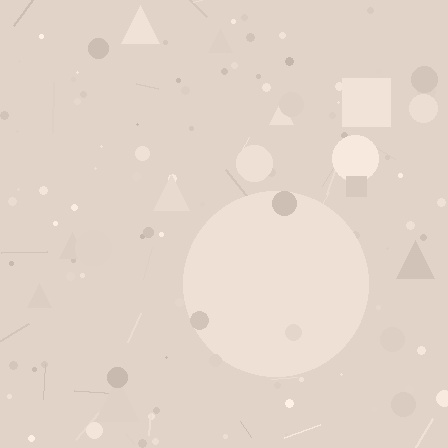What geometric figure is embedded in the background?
A circle is embedded in the background.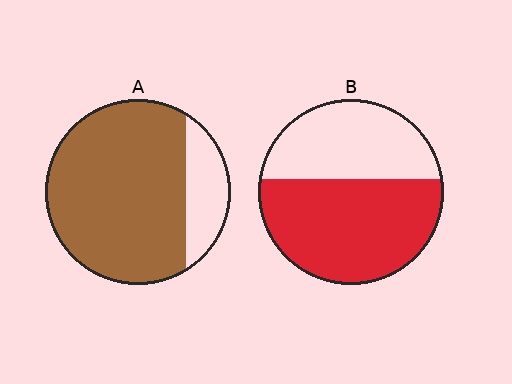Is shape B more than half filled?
Yes.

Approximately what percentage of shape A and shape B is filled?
A is approximately 80% and B is approximately 60%.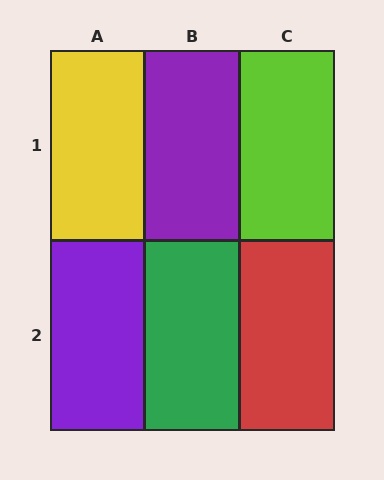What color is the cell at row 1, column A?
Yellow.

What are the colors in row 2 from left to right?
Purple, green, red.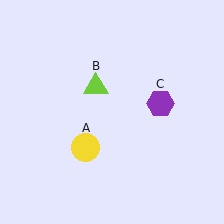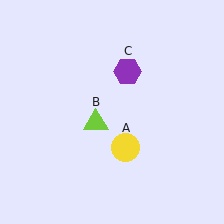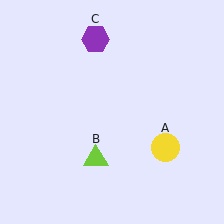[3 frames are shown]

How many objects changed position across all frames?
3 objects changed position: yellow circle (object A), lime triangle (object B), purple hexagon (object C).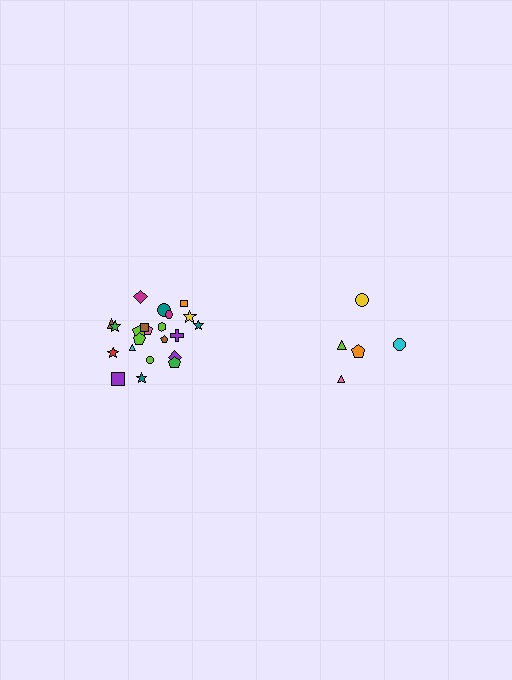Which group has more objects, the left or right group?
The left group.